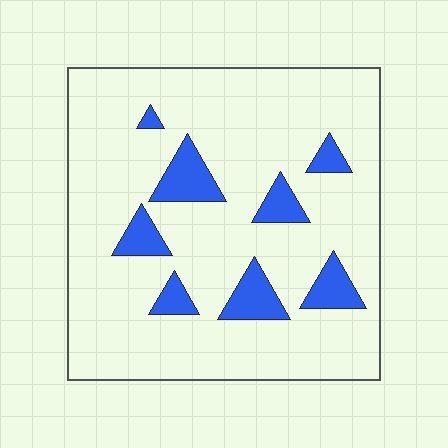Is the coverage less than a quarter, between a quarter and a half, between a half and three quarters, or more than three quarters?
Less than a quarter.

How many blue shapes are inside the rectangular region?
8.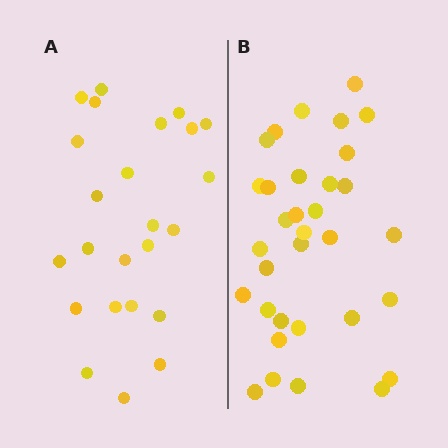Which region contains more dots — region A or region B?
Region B (the right region) has more dots.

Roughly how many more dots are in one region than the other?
Region B has roughly 8 or so more dots than region A.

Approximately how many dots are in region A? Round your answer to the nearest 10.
About 20 dots. (The exact count is 24, which rounds to 20.)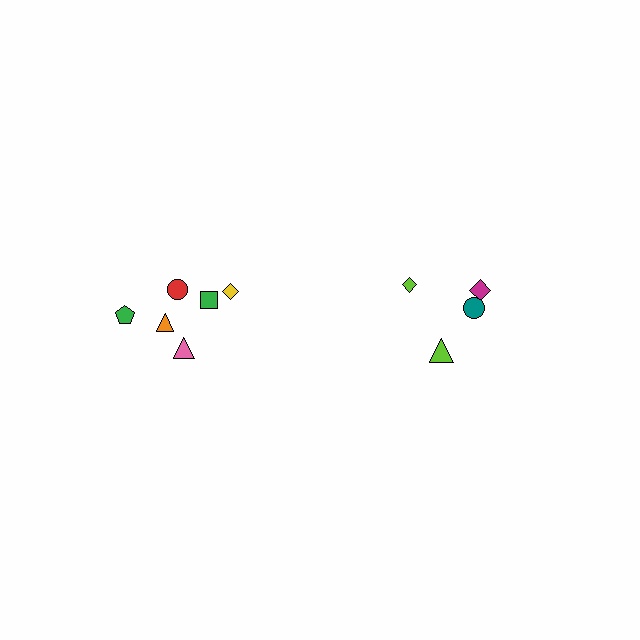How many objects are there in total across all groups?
There are 10 objects.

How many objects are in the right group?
There are 4 objects.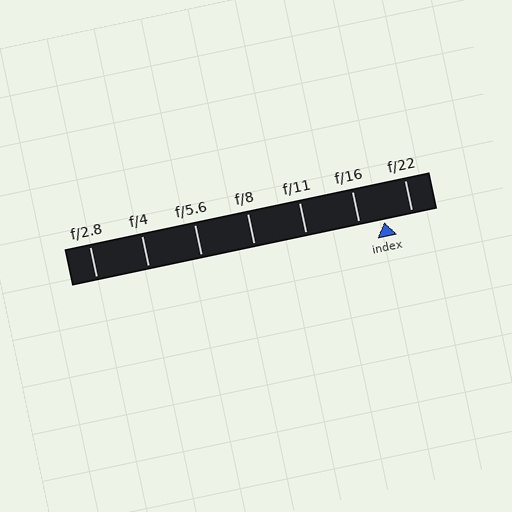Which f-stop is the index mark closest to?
The index mark is closest to f/16.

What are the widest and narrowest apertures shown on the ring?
The widest aperture shown is f/2.8 and the narrowest is f/22.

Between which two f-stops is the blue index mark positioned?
The index mark is between f/16 and f/22.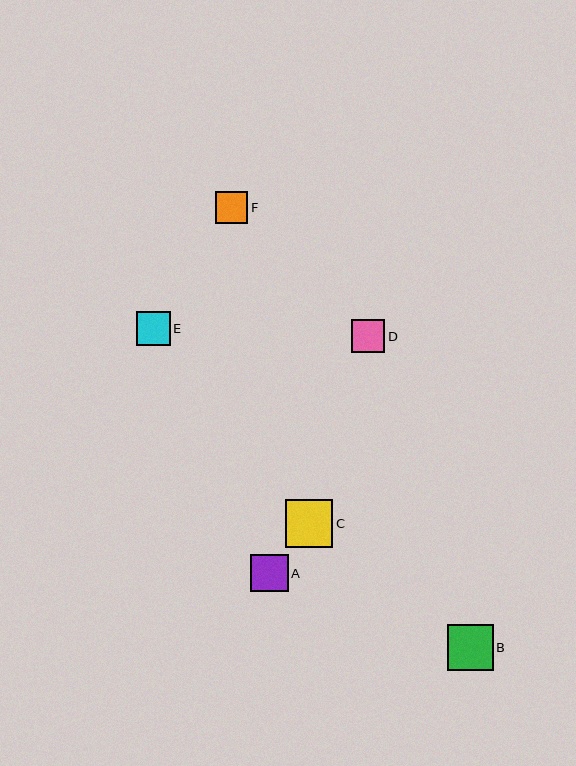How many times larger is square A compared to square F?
Square A is approximately 1.1 times the size of square F.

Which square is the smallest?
Square F is the smallest with a size of approximately 33 pixels.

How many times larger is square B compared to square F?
Square B is approximately 1.4 times the size of square F.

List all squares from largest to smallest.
From largest to smallest: C, B, A, E, D, F.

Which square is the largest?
Square C is the largest with a size of approximately 47 pixels.